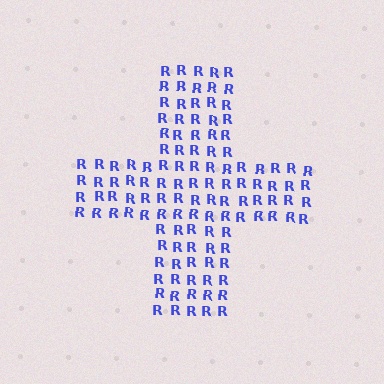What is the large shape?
The large shape is a cross.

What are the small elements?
The small elements are letter R's.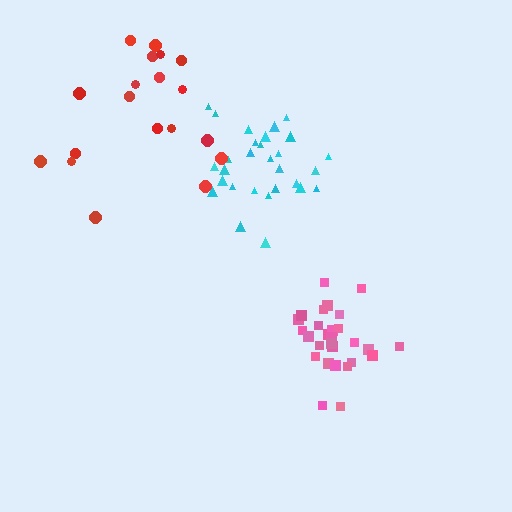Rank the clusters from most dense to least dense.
pink, cyan, red.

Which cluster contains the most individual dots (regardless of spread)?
Cyan (29).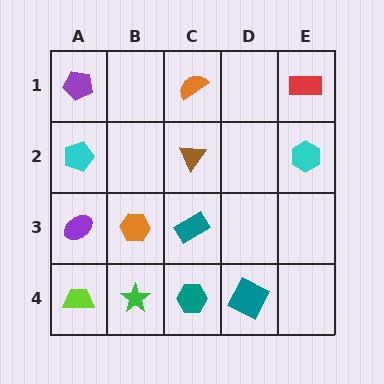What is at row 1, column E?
A red rectangle.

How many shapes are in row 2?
3 shapes.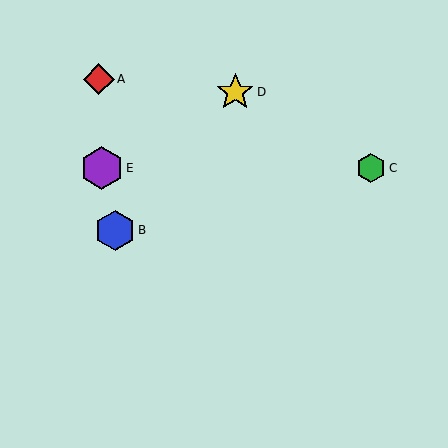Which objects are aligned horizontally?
Objects C, E are aligned horizontally.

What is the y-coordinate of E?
Object E is at y≈168.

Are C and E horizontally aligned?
Yes, both are at y≈168.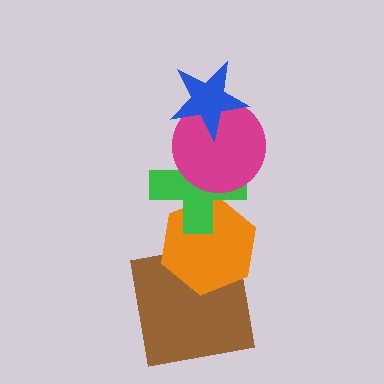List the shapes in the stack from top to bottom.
From top to bottom: the blue star, the magenta circle, the green cross, the orange hexagon, the brown square.